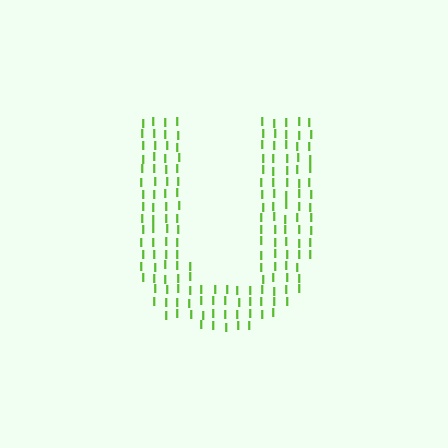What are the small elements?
The small elements are letter I's.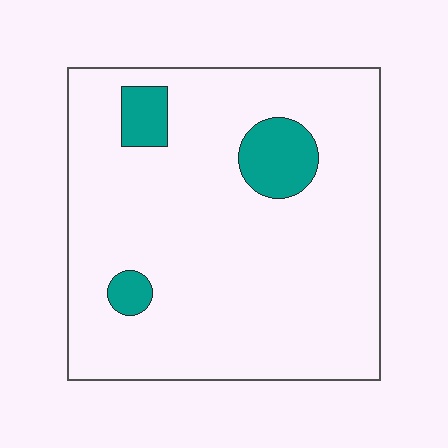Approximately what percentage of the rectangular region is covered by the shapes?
Approximately 10%.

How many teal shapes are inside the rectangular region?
3.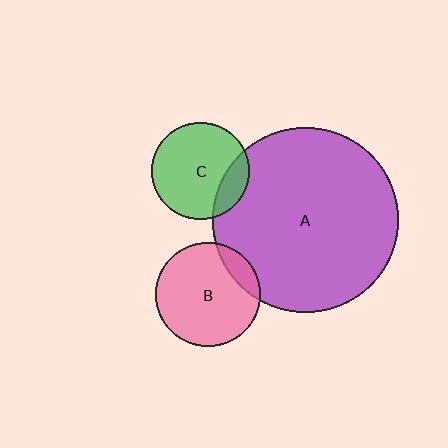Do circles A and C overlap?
Yes.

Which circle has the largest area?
Circle A (purple).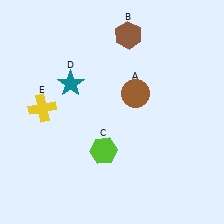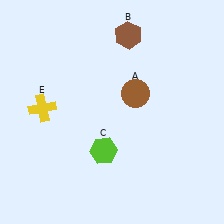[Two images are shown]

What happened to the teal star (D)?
The teal star (D) was removed in Image 2. It was in the top-left area of Image 1.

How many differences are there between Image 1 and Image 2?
There is 1 difference between the two images.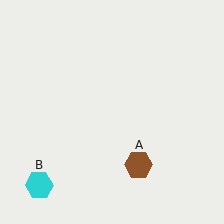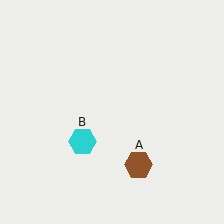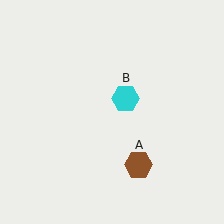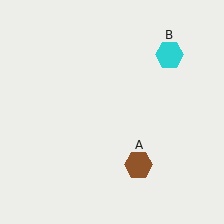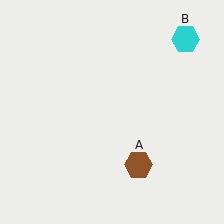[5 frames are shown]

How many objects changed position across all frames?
1 object changed position: cyan hexagon (object B).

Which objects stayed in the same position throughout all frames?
Brown hexagon (object A) remained stationary.